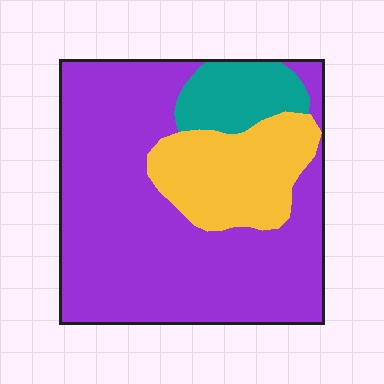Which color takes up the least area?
Teal, at roughly 10%.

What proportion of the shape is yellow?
Yellow takes up less than a quarter of the shape.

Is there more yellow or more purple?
Purple.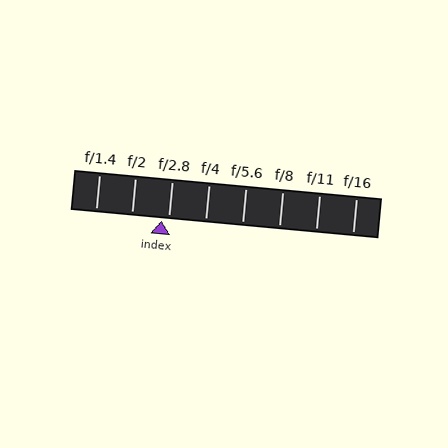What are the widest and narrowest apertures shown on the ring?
The widest aperture shown is f/1.4 and the narrowest is f/16.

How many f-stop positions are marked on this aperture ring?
There are 8 f-stop positions marked.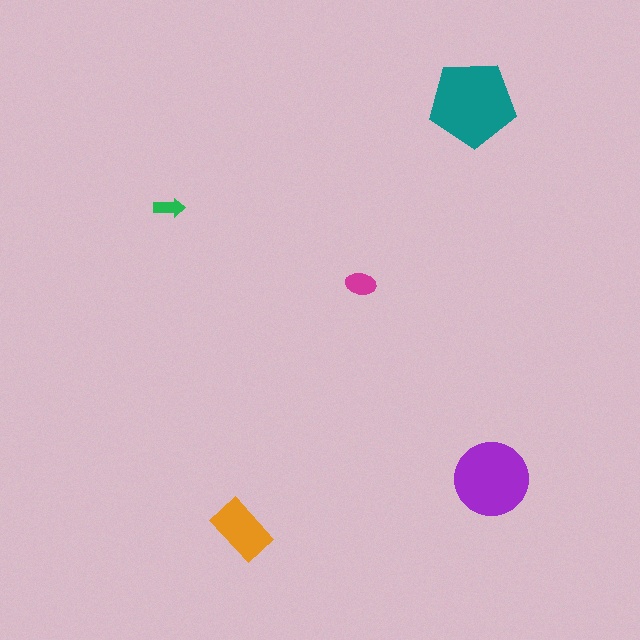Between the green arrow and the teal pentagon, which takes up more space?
The teal pentagon.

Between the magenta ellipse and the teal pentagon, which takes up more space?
The teal pentagon.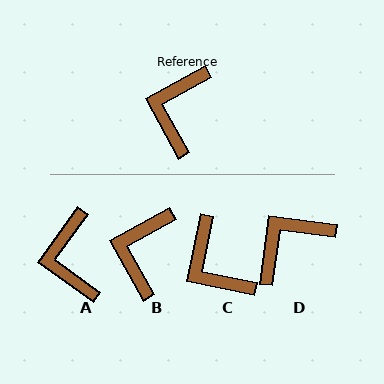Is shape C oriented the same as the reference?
No, it is off by about 50 degrees.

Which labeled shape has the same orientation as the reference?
B.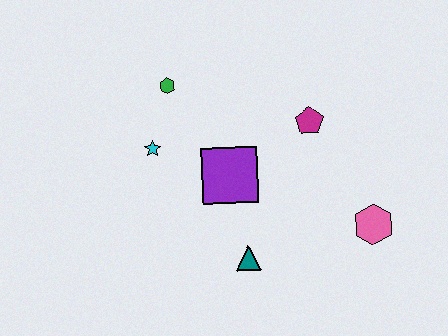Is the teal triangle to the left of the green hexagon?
No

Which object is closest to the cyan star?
The green hexagon is closest to the cyan star.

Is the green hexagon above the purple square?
Yes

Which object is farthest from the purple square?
The pink hexagon is farthest from the purple square.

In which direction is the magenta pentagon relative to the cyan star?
The magenta pentagon is to the right of the cyan star.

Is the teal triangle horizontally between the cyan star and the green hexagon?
No